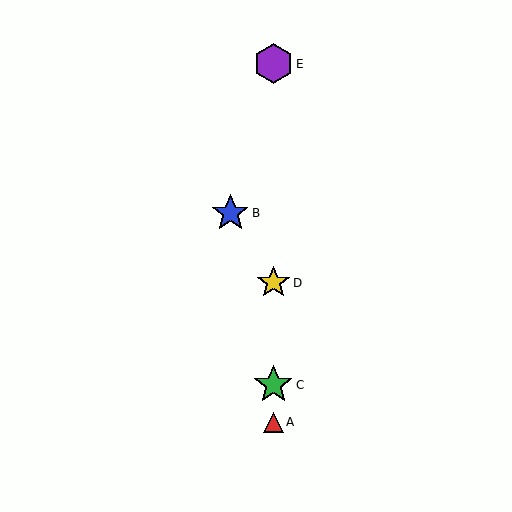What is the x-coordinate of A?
Object A is at x≈273.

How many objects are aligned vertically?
4 objects (A, C, D, E) are aligned vertically.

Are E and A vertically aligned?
Yes, both are at x≈273.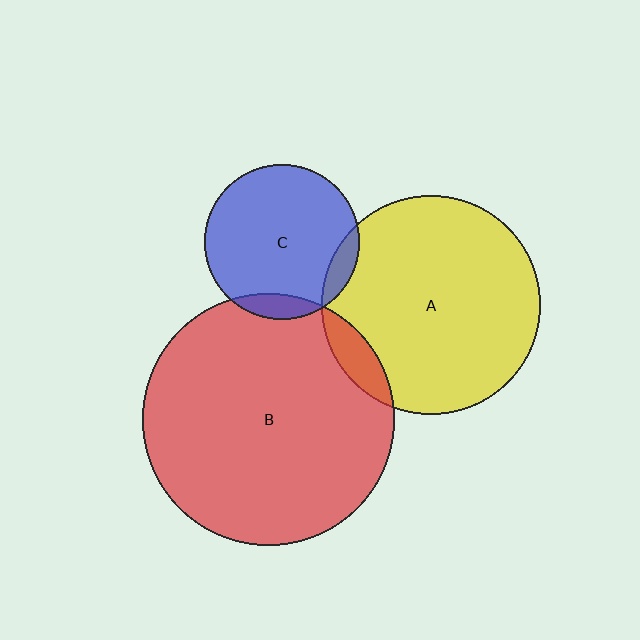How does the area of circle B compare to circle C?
Approximately 2.6 times.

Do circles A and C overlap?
Yes.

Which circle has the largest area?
Circle B (red).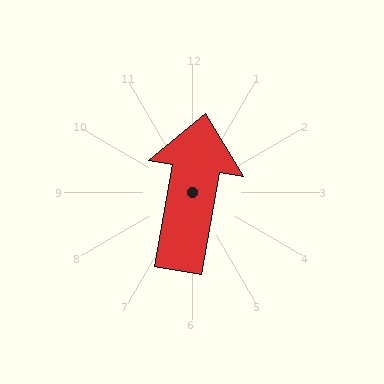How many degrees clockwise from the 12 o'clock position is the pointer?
Approximately 10 degrees.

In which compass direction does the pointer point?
North.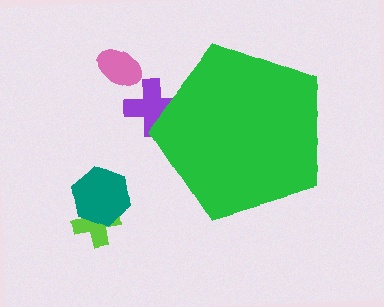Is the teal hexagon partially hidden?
No, the teal hexagon is fully visible.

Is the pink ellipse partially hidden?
No, the pink ellipse is fully visible.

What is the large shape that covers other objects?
A green pentagon.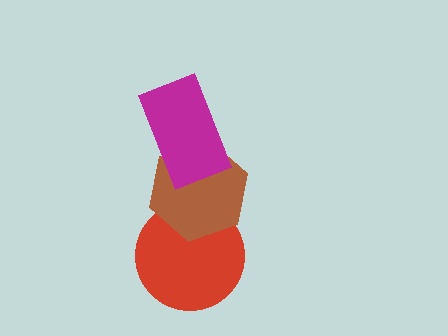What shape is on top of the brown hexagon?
The magenta rectangle is on top of the brown hexagon.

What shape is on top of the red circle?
The brown hexagon is on top of the red circle.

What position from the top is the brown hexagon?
The brown hexagon is 2nd from the top.